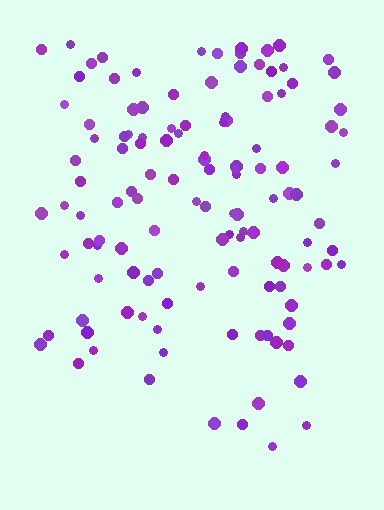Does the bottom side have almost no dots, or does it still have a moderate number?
Still a moderate number, just noticeably fewer than the top.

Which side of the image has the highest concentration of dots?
The top.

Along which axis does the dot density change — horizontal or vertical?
Vertical.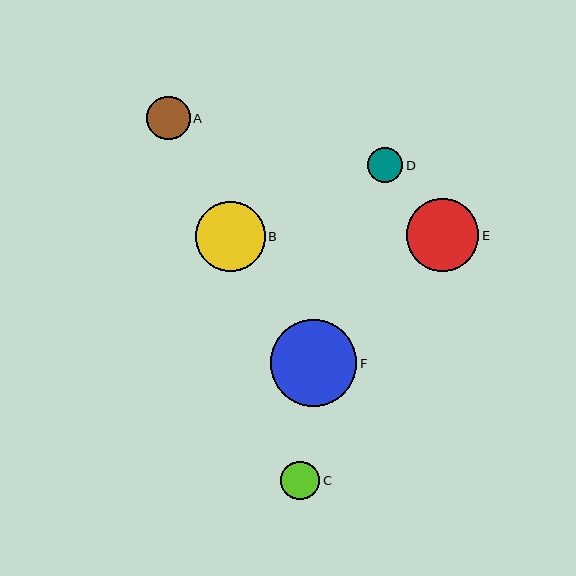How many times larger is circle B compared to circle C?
Circle B is approximately 1.8 times the size of circle C.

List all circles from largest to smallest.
From largest to smallest: F, E, B, A, C, D.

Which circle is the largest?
Circle F is the largest with a size of approximately 86 pixels.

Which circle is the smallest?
Circle D is the smallest with a size of approximately 35 pixels.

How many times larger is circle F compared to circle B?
Circle F is approximately 1.2 times the size of circle B.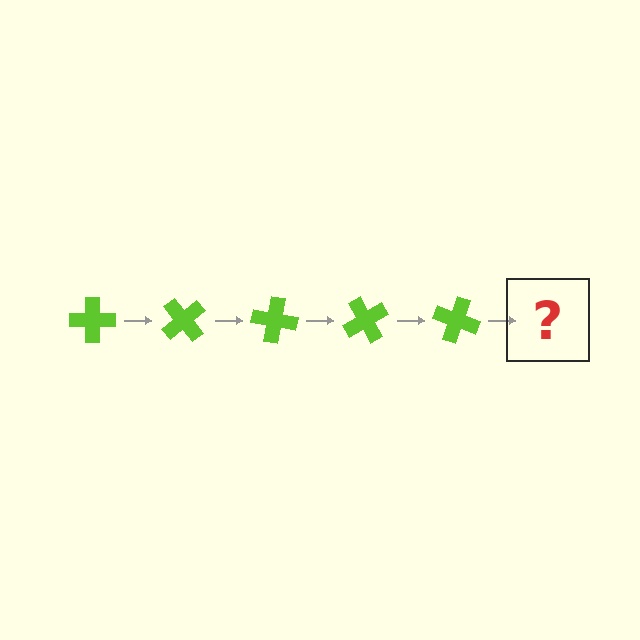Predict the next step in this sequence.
The next step is a lime cross rotated 250 degrees.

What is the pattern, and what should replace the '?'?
The pattern is that the cross rotates 50 degrees each step. The '?' should be a lime cross rotated 250 degrees.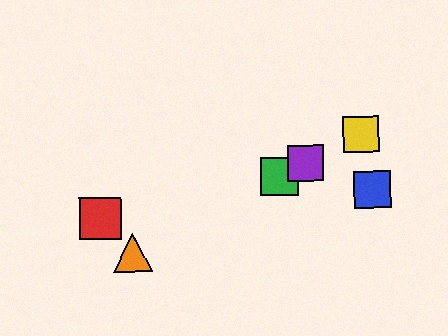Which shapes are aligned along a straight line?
The green square, the yellow square, the purple square, the orange triangle are aligned along a straight line.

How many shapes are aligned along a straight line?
4 shapes (the green square, the yellow square, the purple square, the orange triangle) are aligned along a straight line.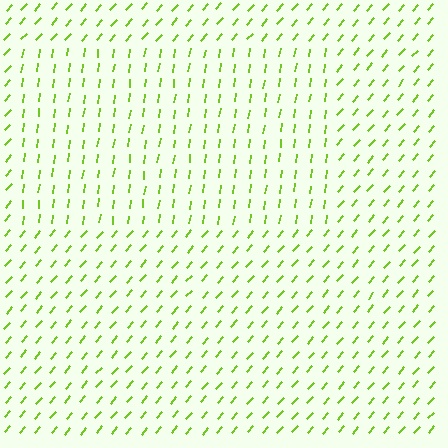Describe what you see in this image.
The image is filled with small lime line segments. A rectangle region in the image has lines oriented differently from the surrounding lines, creating a visible texture boundary.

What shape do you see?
I see a rectangle.